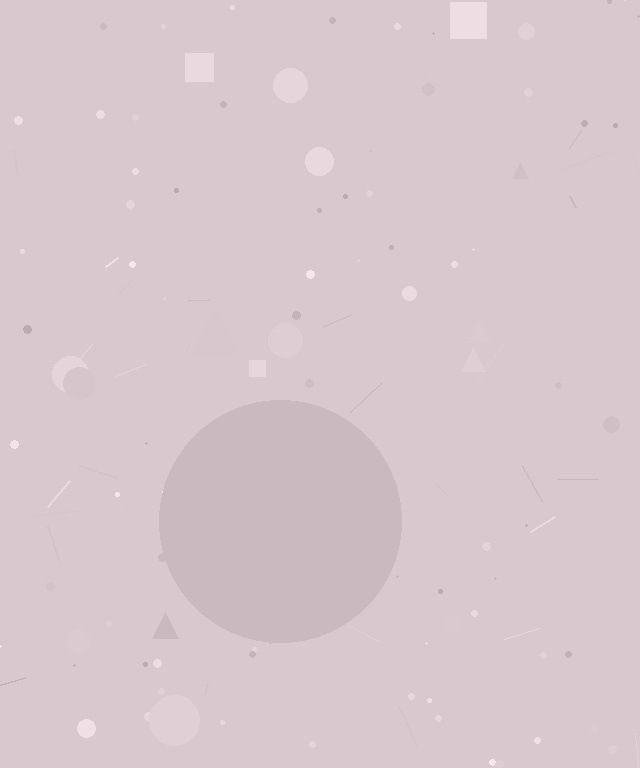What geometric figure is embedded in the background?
A circle is embedded in the background.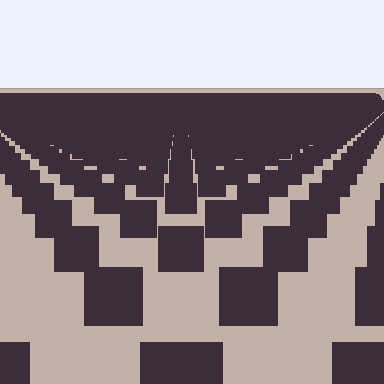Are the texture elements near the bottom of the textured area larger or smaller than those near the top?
Larger. Near the bottom, elements are closer to the viewer and appear at a bigger on-screen size.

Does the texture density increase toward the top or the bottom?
Density increases toward the top.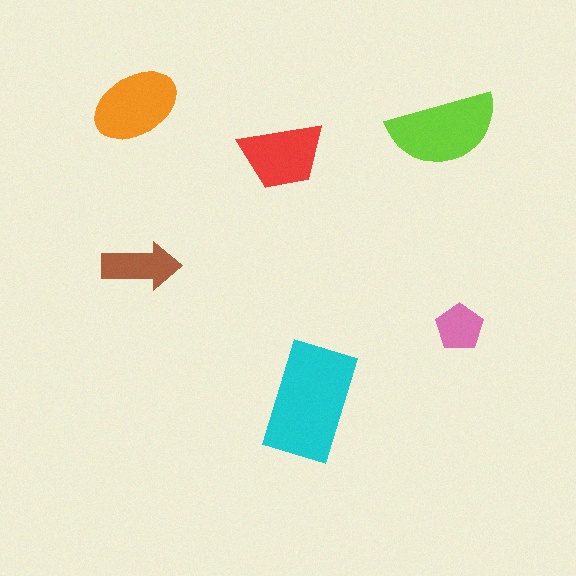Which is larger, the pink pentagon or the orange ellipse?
The orange ellipse.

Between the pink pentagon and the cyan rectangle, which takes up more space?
The cyan rectangle.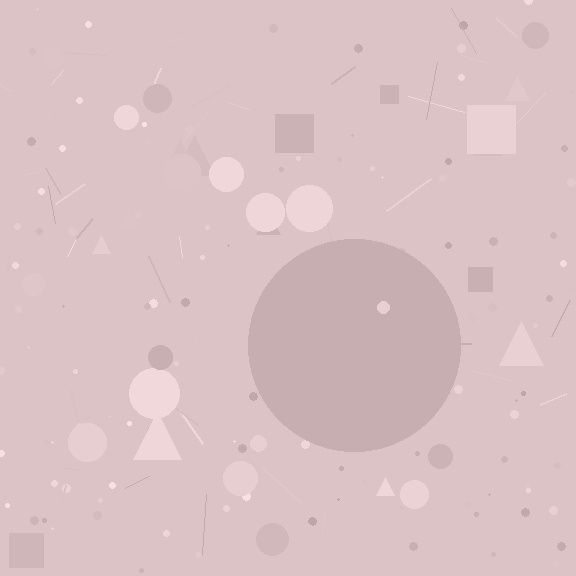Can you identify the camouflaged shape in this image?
The camouflaged shape is a circle.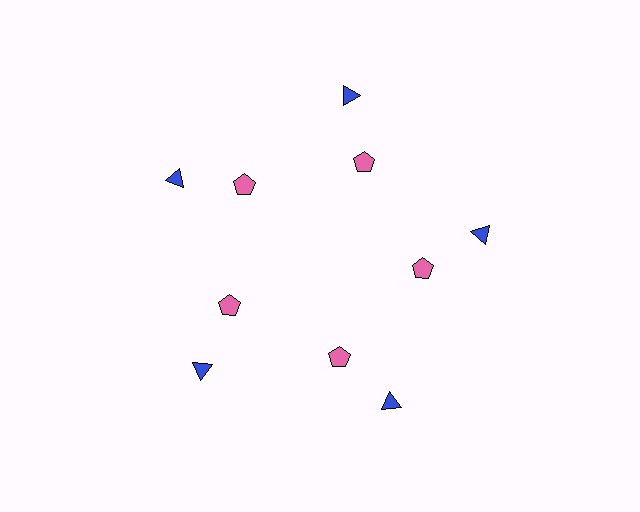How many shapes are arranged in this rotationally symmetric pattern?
There are 10 shapes, arranged in 5 groups of 2.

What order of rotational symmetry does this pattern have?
This pattern has 5-fold rotational symmetry.